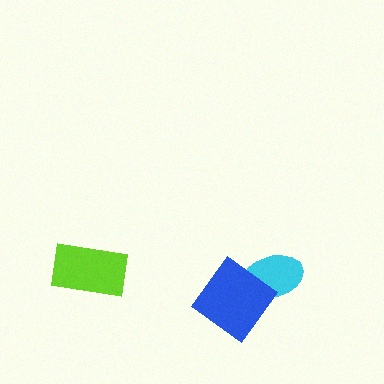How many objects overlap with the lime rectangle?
0 objects overlap with the lime rectangle.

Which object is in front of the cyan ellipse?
The blue diamond is in front of the cyan ellipse.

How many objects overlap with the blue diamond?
1 object overlaps with the blue diamond.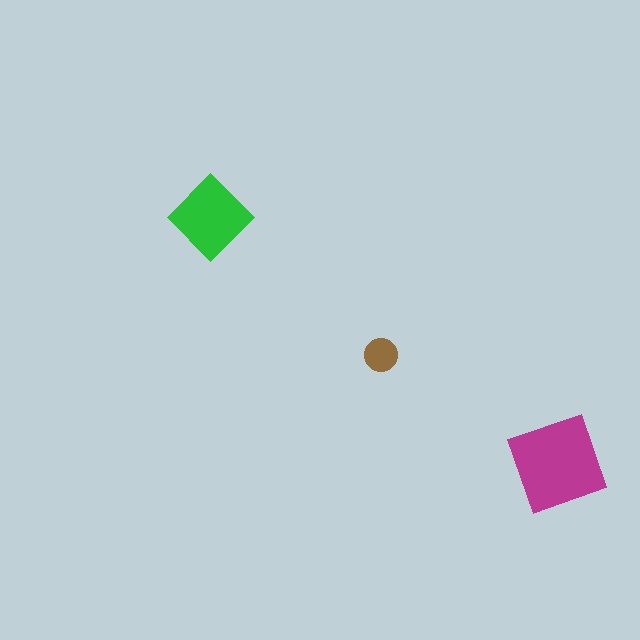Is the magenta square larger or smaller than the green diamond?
Larger.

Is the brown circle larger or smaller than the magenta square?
Smaller.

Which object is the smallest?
The brown circle.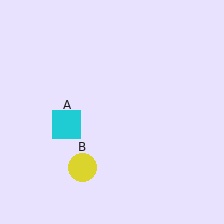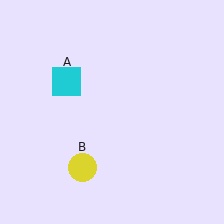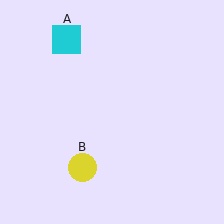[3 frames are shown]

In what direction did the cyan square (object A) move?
The cyan square (object A) moved up.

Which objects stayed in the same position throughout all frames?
Yellow circle (object B) remained stationary.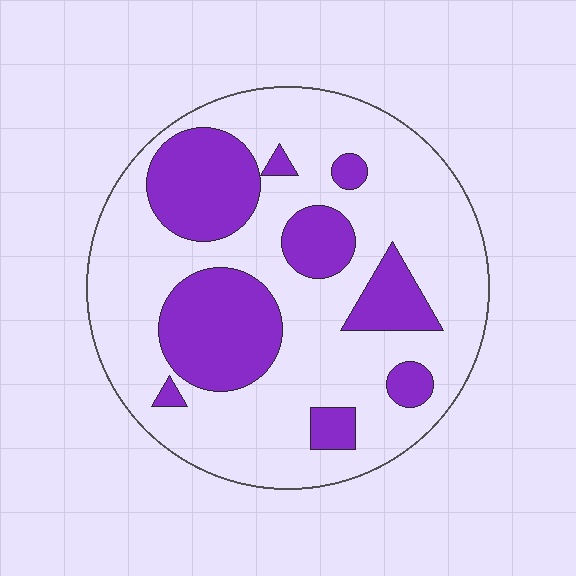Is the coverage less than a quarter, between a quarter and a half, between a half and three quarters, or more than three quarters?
Between a quarter and a half.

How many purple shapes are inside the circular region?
9.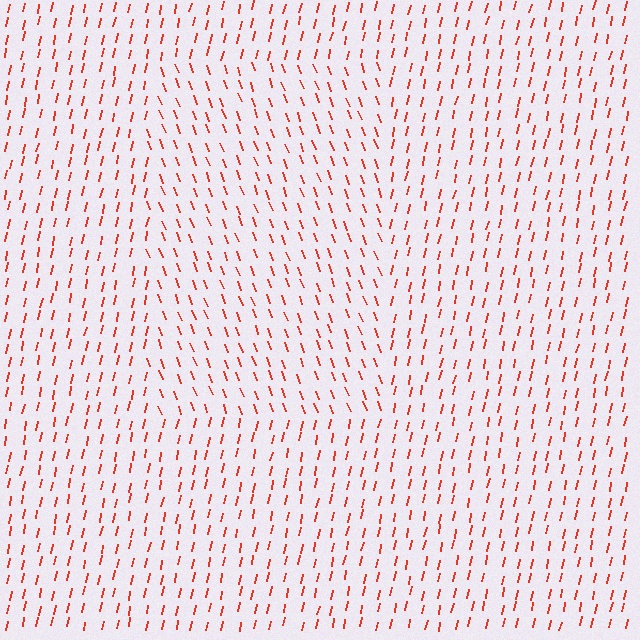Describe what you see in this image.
The image is filled with small red line segments. A rectangle region in the image has lines oriented differently from the surrounding lines, creating a visible texture boundary.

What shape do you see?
I see a rectangle.